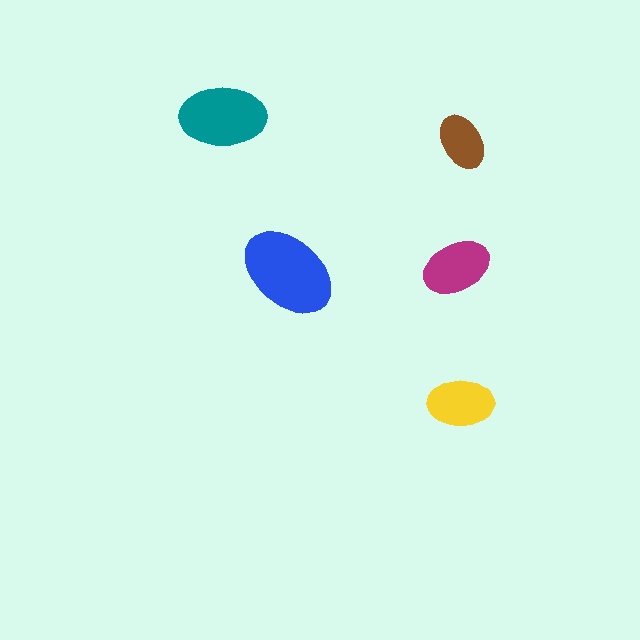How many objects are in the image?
There are 5 objects in the image.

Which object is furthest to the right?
The brown ellipse is rightmost.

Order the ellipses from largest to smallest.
the blue one, the teal one, the magenta one, the yellow one, the brown one.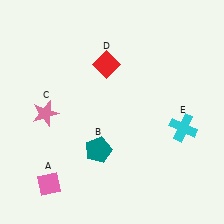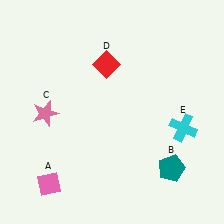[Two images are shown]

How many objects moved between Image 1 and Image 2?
1 object moved between the two images.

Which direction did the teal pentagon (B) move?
The teal pentagon (B) moved right.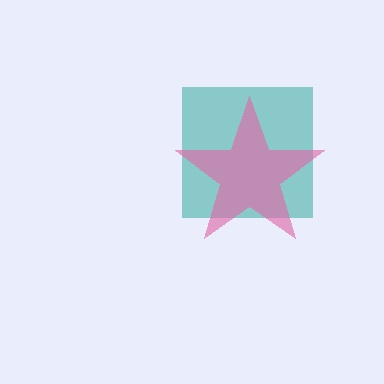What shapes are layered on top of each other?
The layered shapes are: a teal square, a pink star.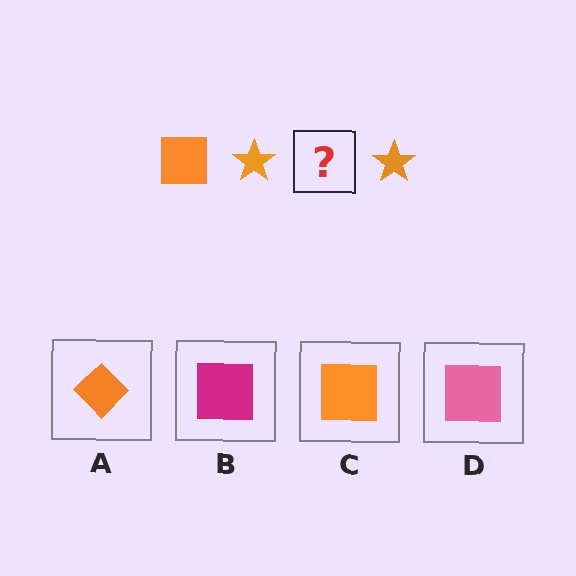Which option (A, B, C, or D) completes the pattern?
C.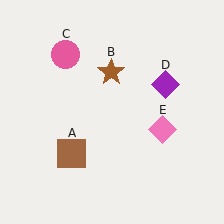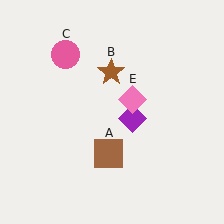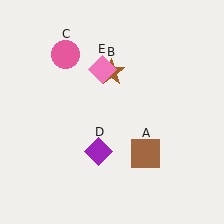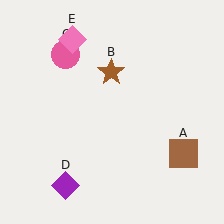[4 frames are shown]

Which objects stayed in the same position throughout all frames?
Brown star (object B) and pink circle (object C) remained stationary.